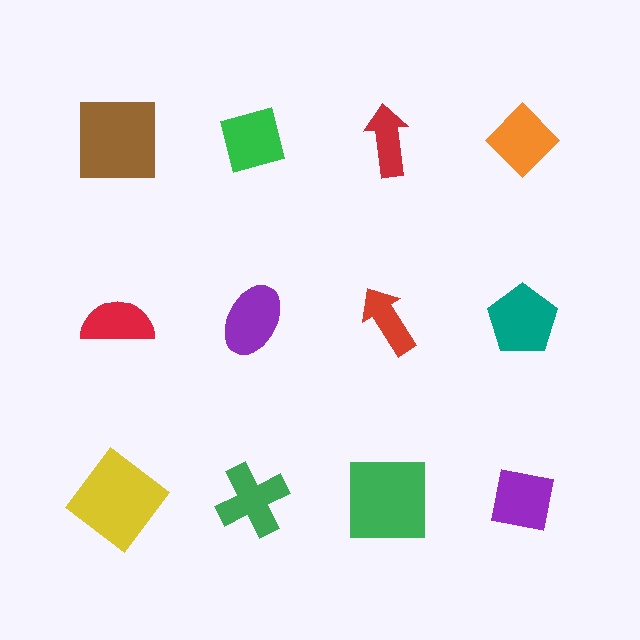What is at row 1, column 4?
An orange diamond.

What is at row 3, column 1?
A yellow diamond.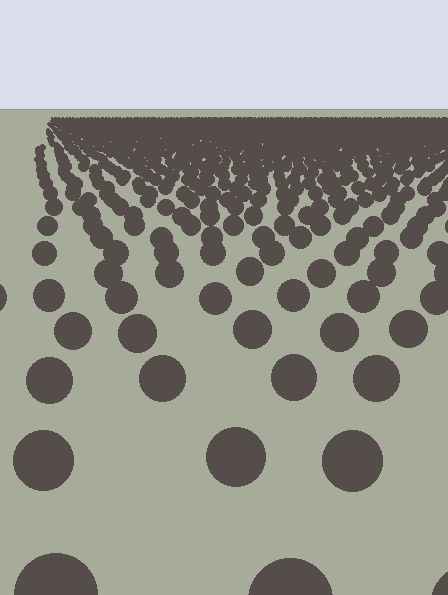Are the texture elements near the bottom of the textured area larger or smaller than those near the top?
Larger. Near the bottom, elements are closer to the viewer and appear at a bigger on-screen size.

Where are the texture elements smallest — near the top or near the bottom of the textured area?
Near the top.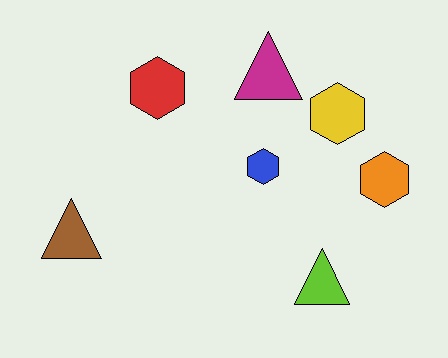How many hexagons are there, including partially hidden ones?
There are 4 hexagons.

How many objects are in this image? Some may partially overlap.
There are 7 objects.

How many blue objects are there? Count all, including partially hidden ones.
There is 1 blue object.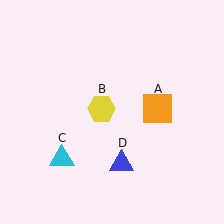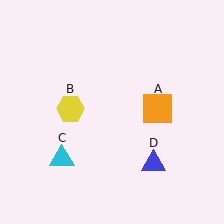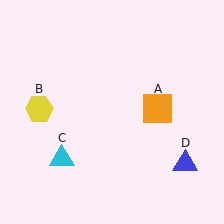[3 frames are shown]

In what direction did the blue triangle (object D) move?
The blue triangle (object D) moved right.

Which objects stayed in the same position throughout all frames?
Orange square (object A) and cyan triangle (object C) remained stationary.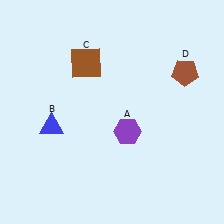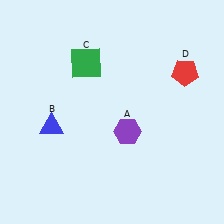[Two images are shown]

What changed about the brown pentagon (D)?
In Image 1, D is brown. In Image 2, it changed to red.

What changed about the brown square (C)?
In Image 1, C is brown. In Image 2, it changed to green.